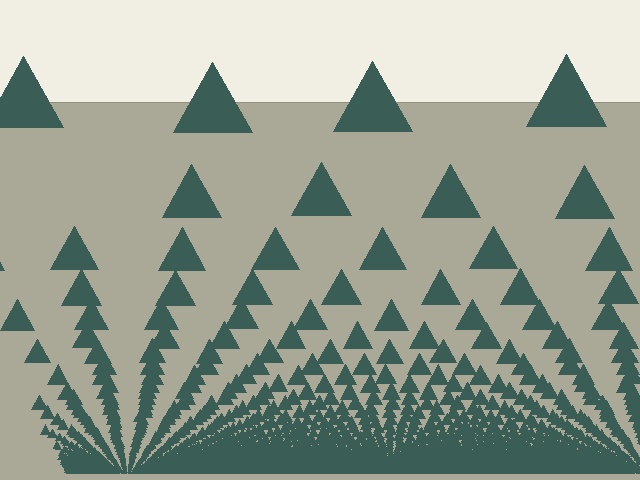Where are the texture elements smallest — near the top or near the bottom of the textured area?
Near the bottom.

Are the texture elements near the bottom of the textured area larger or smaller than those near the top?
Smaller. The gradient is inverted — elements near the bottom are smaller and denser.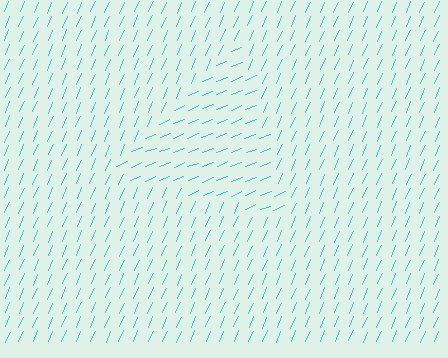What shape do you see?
I see a triangle.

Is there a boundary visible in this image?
Yes, there is a texture boundary formed by a change in line orientation.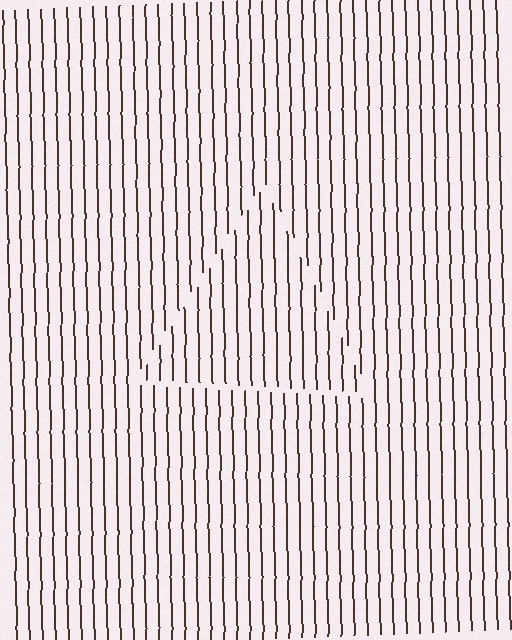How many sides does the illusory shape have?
3 sides — the line-ends trace a triangle.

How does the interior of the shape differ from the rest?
The interior of the shape contains the same grating, shifted by half a period — the contour is defined by the phase discontinuity where line-ends from the inner and outer gratings abut.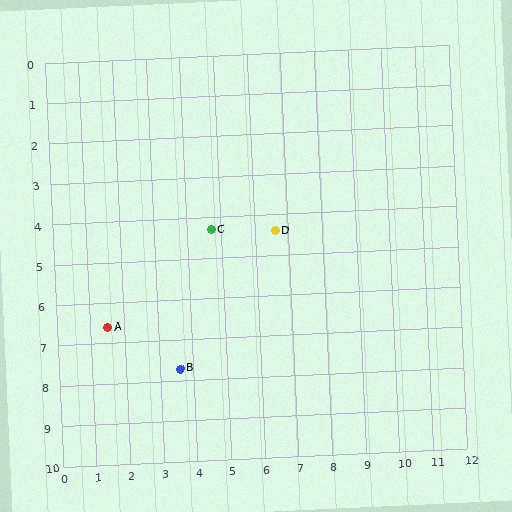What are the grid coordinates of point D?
Point D is at approximately (6.6, 4.4).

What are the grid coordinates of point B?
Point B is at approximately (3.6, 7.7).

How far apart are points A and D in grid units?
Points A and D are about 5.6 grid units apart.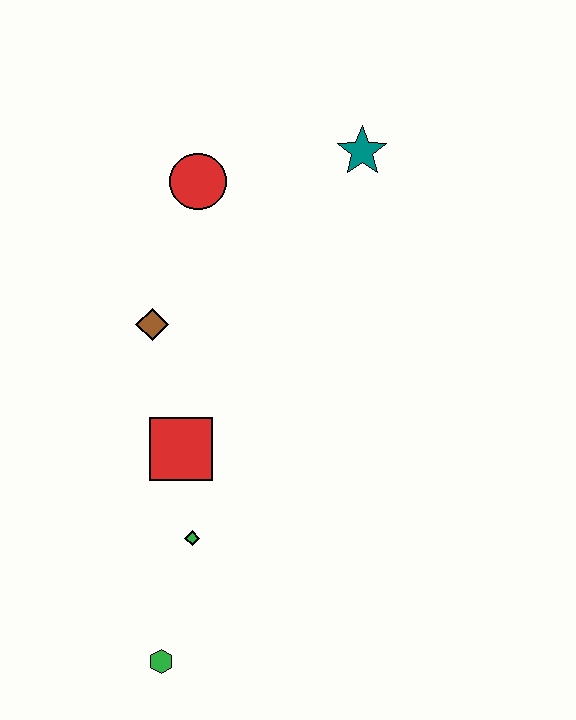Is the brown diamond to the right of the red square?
No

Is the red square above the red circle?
No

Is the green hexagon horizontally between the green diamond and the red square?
No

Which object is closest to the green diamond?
The red square is closest to the green diamond.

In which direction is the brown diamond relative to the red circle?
The brown diamond is below the red circle.